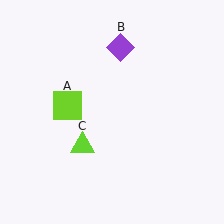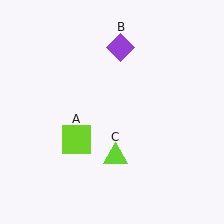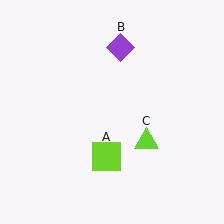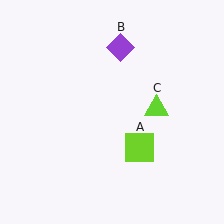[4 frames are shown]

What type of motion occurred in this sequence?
The lime square (object A), lime triangle (object C) rotated counterclockwise around the center of the scene.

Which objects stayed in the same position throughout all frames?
Purple diamond (object B) remained stationary.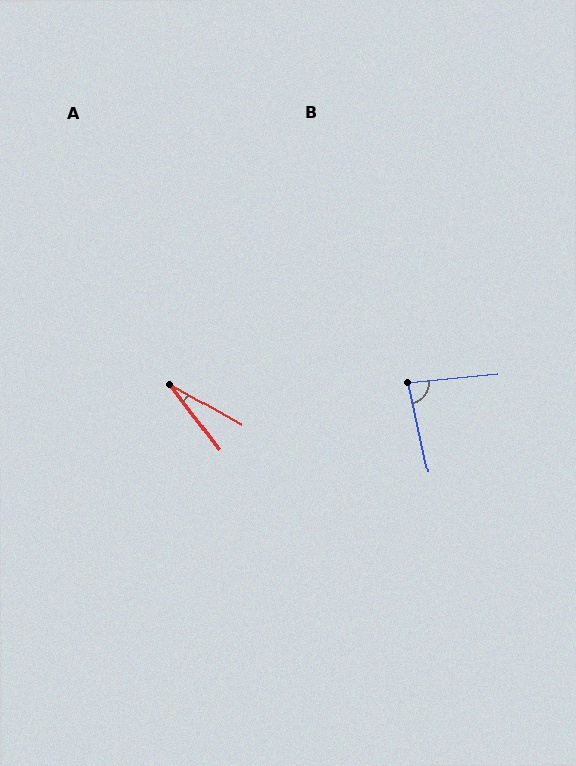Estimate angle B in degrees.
Approximately 83 degrees.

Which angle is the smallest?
A, at approximately 23 degrees.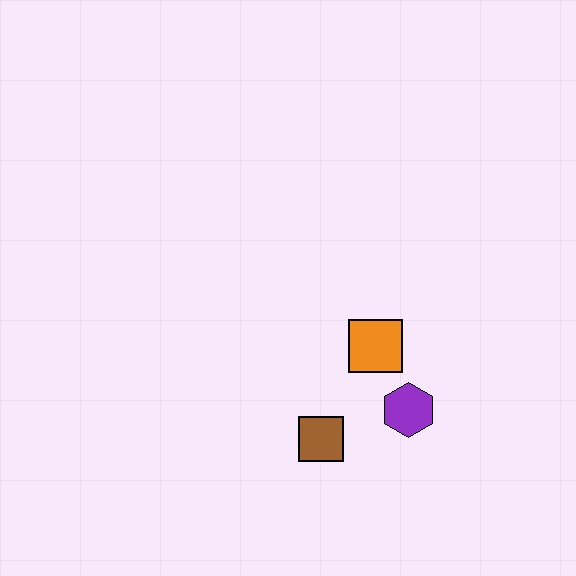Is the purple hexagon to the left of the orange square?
No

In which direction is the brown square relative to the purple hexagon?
The brown square is to the left of the purple hexagon.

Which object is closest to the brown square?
The purple hexagon is closest to the brown square.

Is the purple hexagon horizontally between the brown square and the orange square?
No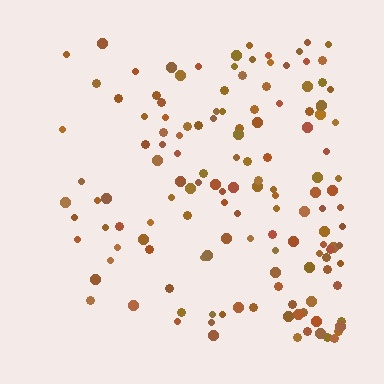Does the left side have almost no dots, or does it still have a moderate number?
Still a moderate number, just noticeably fewer than the right.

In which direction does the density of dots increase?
From left to right, with the right side densest.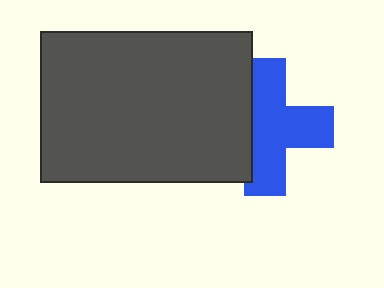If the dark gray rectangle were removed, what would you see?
You would see the complete blue cross.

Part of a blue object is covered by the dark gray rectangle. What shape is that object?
It is a cross.